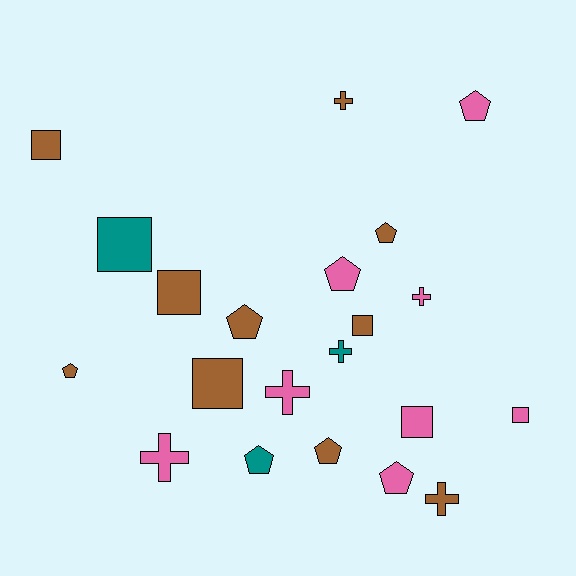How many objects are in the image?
There are 21 objects.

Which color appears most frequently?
Brown, with 10 objects.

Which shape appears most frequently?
Pentagon, with 8 objects.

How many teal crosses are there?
There is 1 teal cross.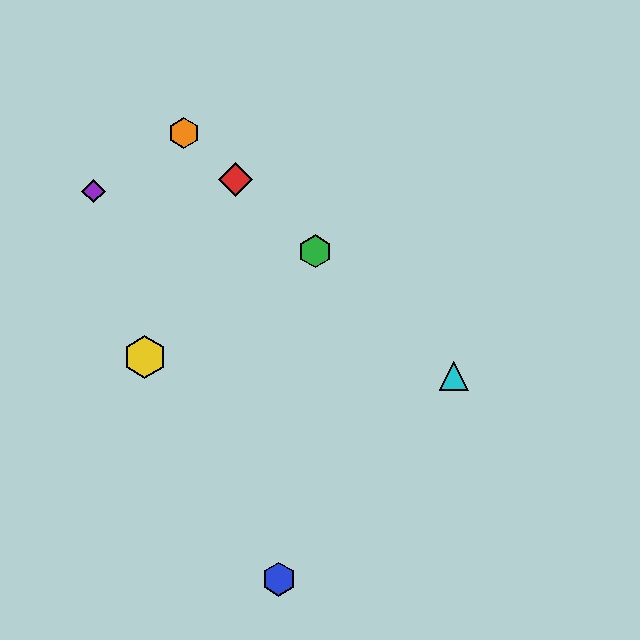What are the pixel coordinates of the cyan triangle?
The cyan triangle is at (454, 376).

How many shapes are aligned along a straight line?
4 shapes (the red diamond, the green hexagon, the orange hexagon, the cyan triangle) are aligned along a straight line.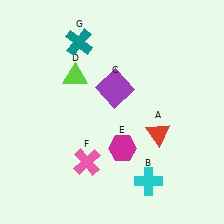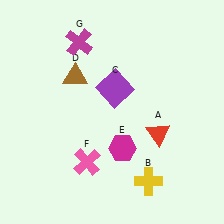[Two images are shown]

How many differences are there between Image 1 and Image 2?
There are 3 differences between the two images.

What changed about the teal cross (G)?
In Image 1, G is teal. In Image 2, it changed to magenta.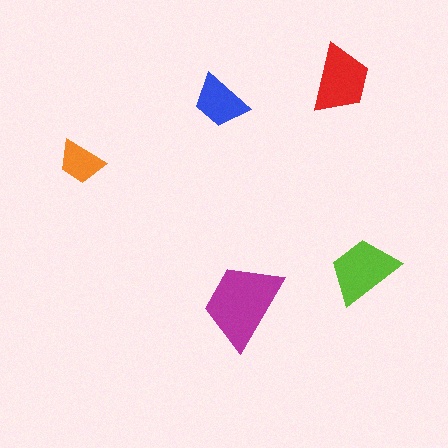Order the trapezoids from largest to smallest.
the magenta one, the lime one, the red one, the blue one, the orange one.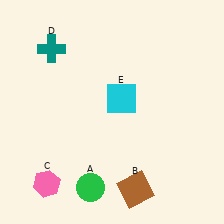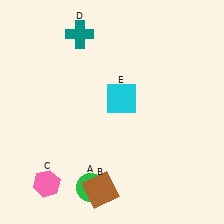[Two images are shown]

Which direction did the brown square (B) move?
The brown square (B) moved left.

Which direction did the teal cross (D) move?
The teal cross (D) moved right.